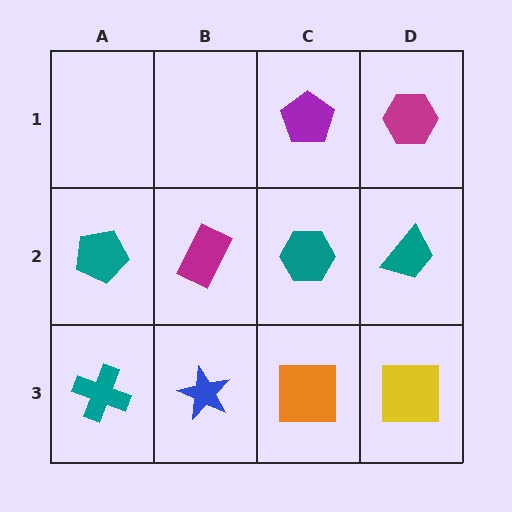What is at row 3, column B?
A blue star.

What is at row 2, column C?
A teal hexagon.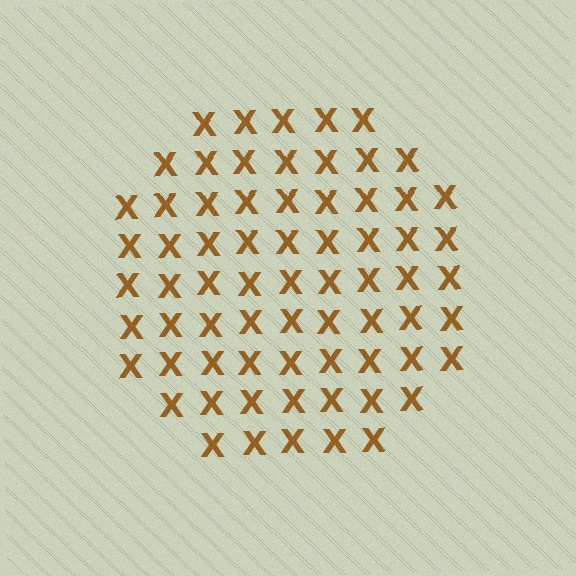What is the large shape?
The large shape is a circle.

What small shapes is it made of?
It is made of small letter X's.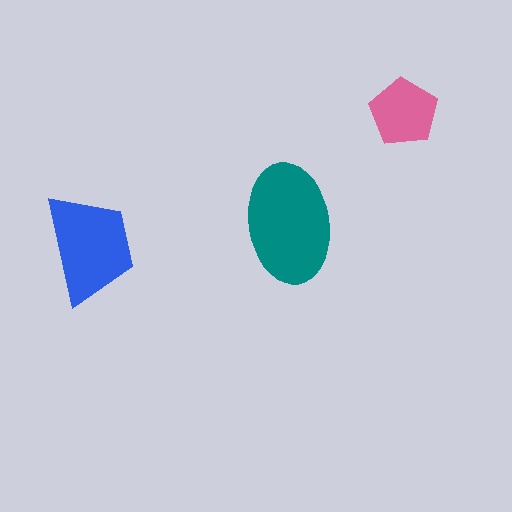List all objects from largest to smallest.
The teal ellipse, the blue trapezoid, the pink pentagon.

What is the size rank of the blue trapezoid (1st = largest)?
2nd.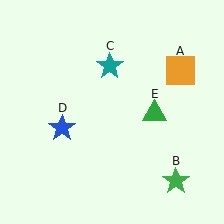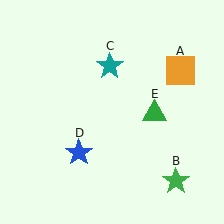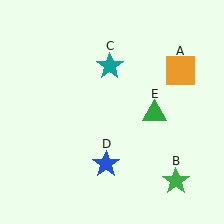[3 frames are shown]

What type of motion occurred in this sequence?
The blue star (object D) rotated counterclockwise around the center of the scene.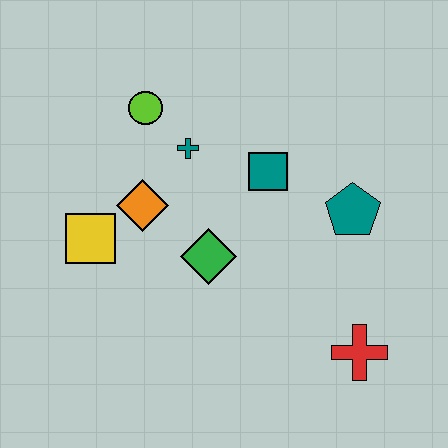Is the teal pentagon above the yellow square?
Yes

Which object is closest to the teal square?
The teal cross is closest to the teal square.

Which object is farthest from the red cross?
The lime circle is farthest from the red cross.